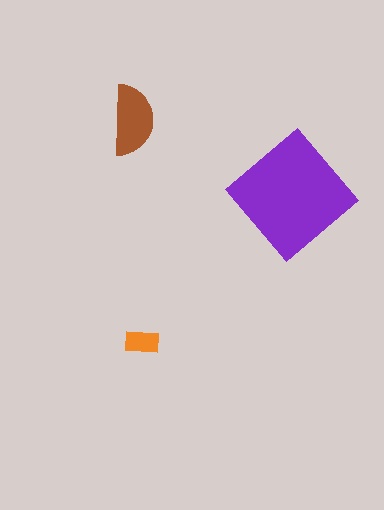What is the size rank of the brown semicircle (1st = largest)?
2nd.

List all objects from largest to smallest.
The purple diamond, the brown semicircle, the orange rectangle.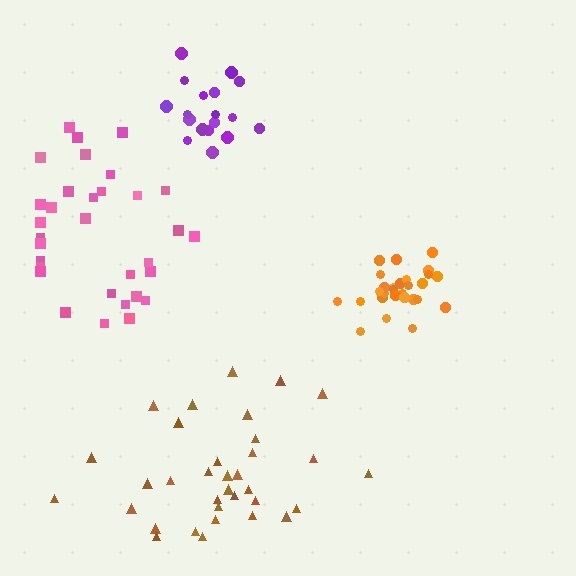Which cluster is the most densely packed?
Orange.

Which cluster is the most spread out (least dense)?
Brown.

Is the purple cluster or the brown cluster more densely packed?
Purple.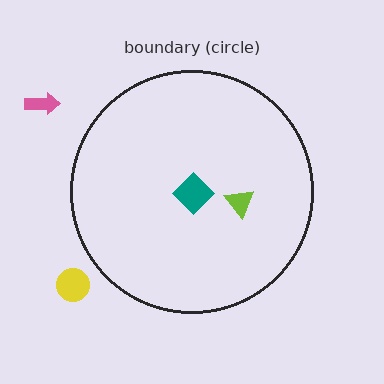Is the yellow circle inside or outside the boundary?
Outside.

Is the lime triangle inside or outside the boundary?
Inside.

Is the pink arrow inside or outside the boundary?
Outside.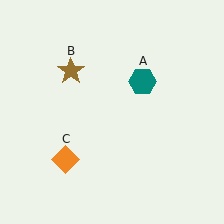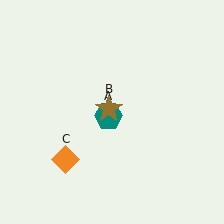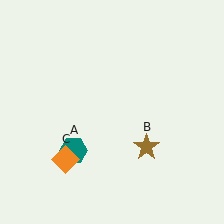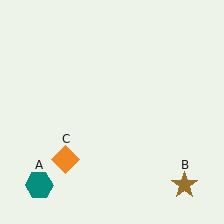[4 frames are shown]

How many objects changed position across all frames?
2 objects changed position: teal hexagon (object A), brown star (object B).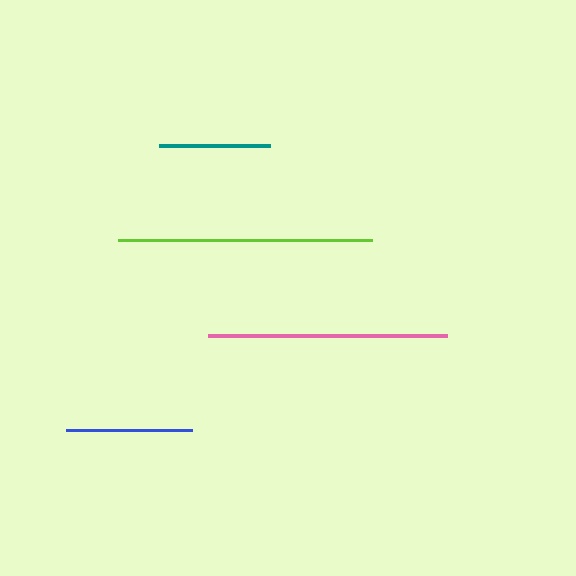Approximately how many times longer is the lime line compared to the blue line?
The lime line is approximately 2.0 times the length of the blue line.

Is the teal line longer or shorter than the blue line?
The blue line is longer than the teal line.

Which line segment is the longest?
The lime line is the longest at approximately 254 pixels.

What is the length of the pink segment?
The pink segment is approximately 239 pixels long.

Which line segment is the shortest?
The teal line is the shortest at approximately 110 pixels.